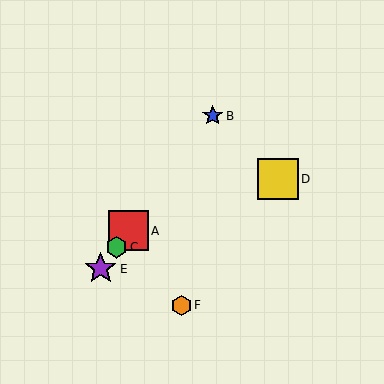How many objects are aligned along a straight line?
4 objects (A, B, C, E) are aligned along a straight line.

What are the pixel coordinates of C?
Object C is at (116, 247).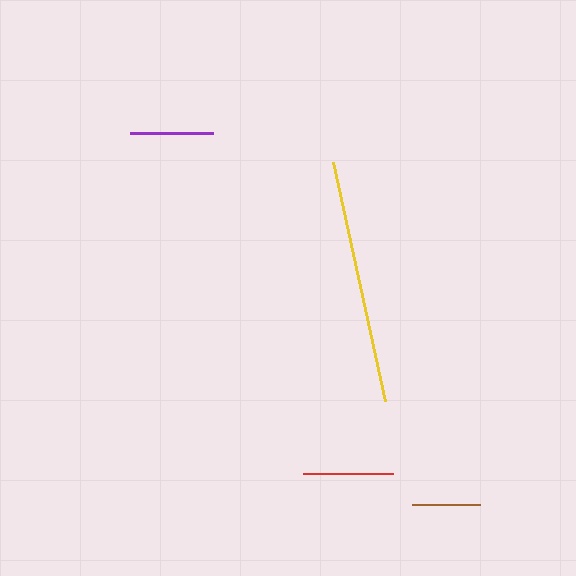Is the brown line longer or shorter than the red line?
The red line is longer than the brown line.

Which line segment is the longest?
The yellow line is the longest at approximately 245 pixels.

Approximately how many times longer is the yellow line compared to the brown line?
The yellow line is approximately 3.6 times the length of the brown line.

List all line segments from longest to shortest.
From longest to shortest: yellow, red, purple, brown.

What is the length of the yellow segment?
The yellow segment is approximately 245 pixels long.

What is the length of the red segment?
The red segment is approximately 90 pixels long.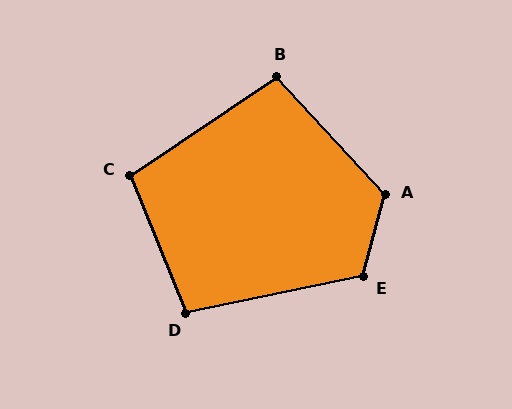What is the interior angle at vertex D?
Approximately 100 degrees (obtuse).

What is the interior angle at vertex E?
Approximately 116 degrees (obtuse).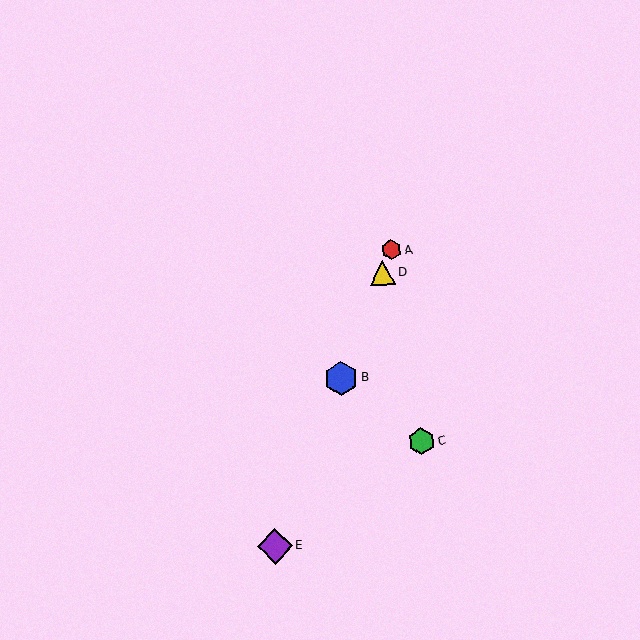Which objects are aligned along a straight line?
Objects A, B, D, E are aligned along a straight line.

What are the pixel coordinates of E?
Object E is at (275, 546).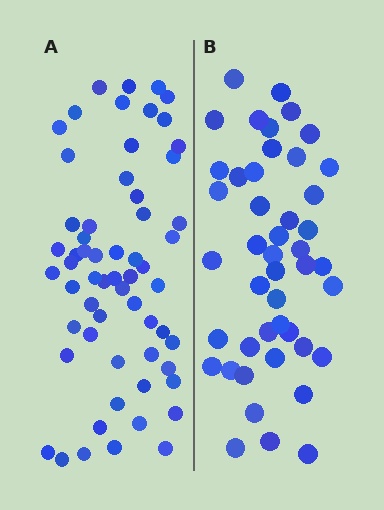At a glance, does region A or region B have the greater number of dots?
Region A (the left region) has more dots.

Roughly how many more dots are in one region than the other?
Region A has approximately 15 more dots than region B.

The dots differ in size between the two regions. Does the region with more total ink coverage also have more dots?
No. Region B has more total ink coverage because its dots are larger, but region A actually contains more individual dots. Total area can be misleading — the number of items is what matters here.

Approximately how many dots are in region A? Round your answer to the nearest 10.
About 60 dots.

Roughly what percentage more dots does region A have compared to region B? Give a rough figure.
About 35% more.